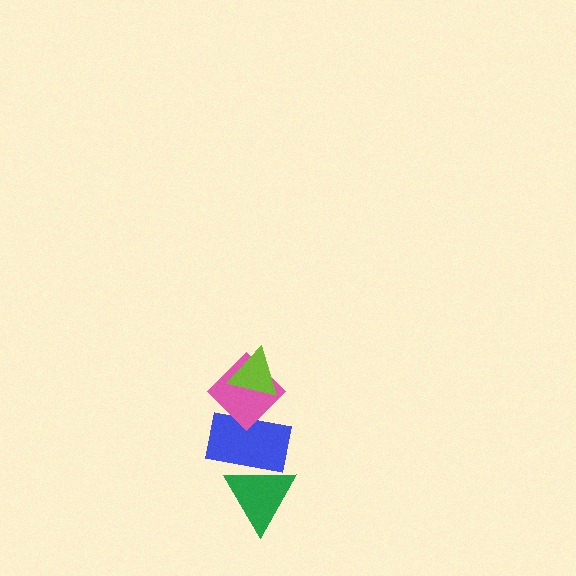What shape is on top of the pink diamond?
The lime triangle is on top of the pink diamond.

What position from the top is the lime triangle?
The lime triangle is 1st from the top.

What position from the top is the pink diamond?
The pink diamond is 2nd from the top.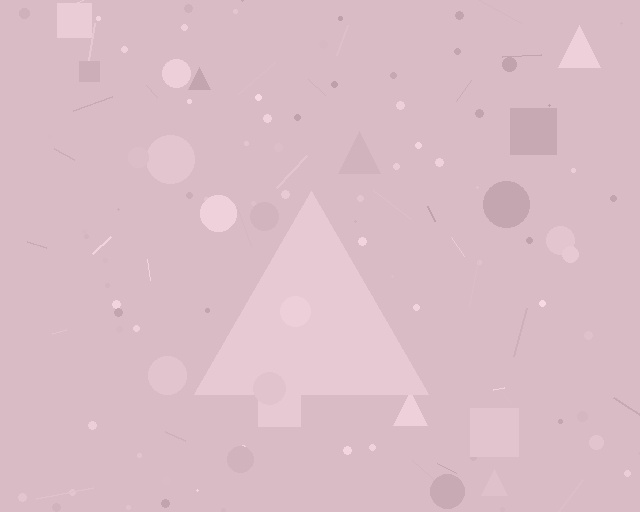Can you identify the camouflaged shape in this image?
The camouflaged shape is a triangle.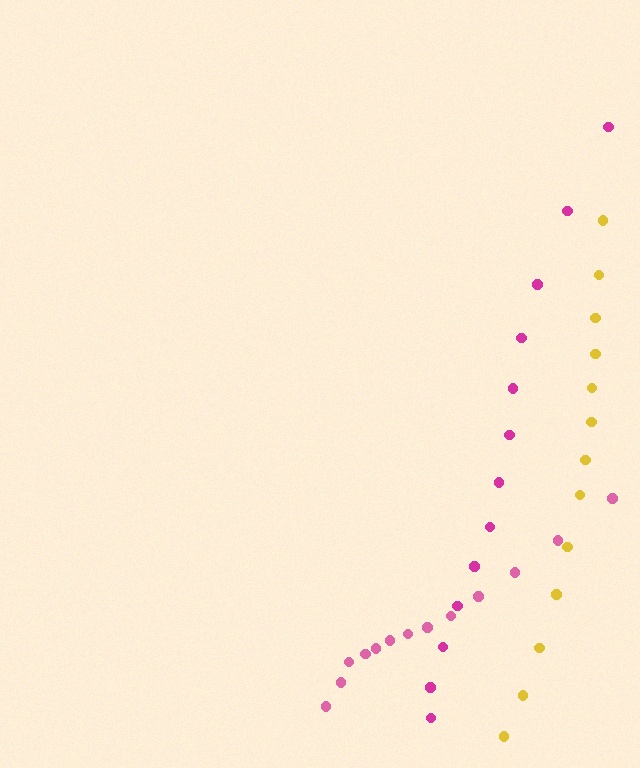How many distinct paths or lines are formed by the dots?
There are 3 distinct paths.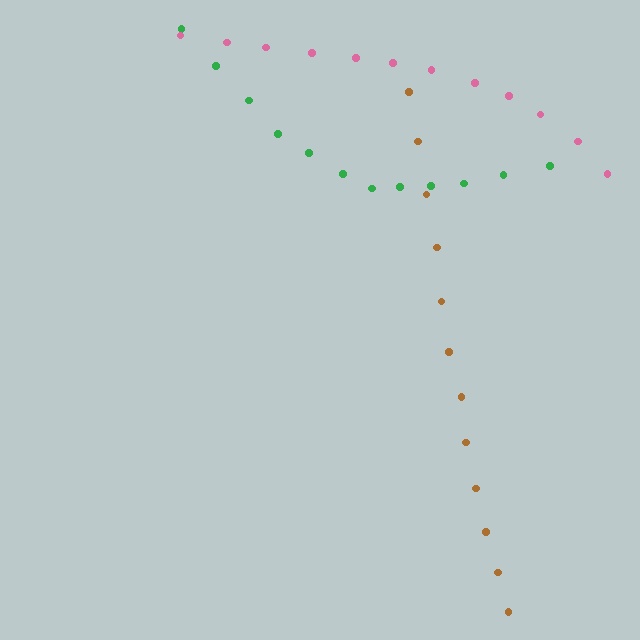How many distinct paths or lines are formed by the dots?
There are 3 distinct paths.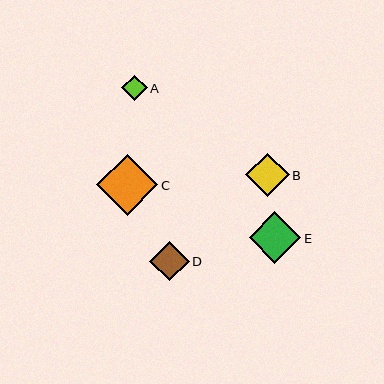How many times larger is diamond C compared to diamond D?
Diamond C is approximately 1.6 times the size of diamond D.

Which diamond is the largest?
Diamond C is the largest with a size of approximately 61 pixels.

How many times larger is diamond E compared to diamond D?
Diamond E is approximately 1.3 times the size of diamond D.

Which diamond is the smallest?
Diamond A is the smallest with a size of approximately 25 pixels.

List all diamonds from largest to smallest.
From largest to smallest: C, E, B, D, A.